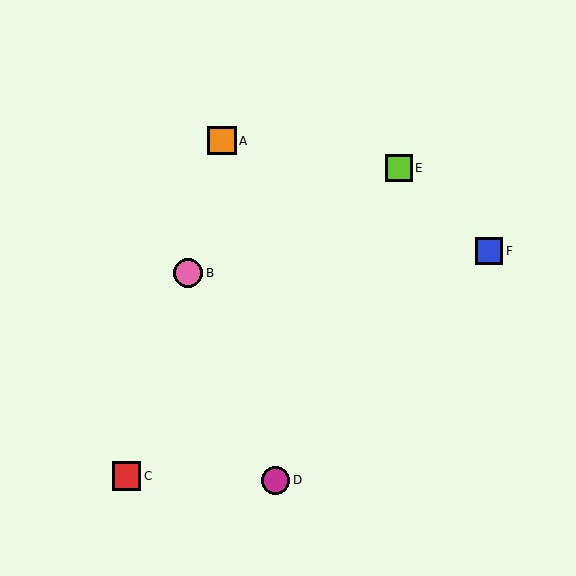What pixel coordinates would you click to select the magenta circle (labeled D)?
Click at (276, 480) to select the magenta circle D.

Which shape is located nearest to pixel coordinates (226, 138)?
The orange square (labeled A) at (222, 141) is nearest to that location.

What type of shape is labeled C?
Shape C is a red square.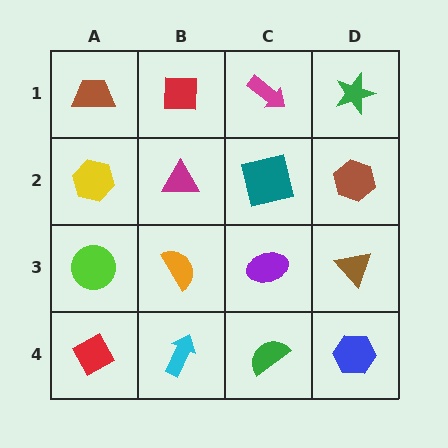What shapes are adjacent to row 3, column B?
A magenta triangle (row 2, column B), a cyan arrow (row 4, column B), a lime circle (row 3, column A), a purple ellipse (row 3, column C).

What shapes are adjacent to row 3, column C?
A teal square (row 2, column C), a green semicircle (row 4, column C), an orange semicircle (row 3, column B), a brown triangle (row 3, column D).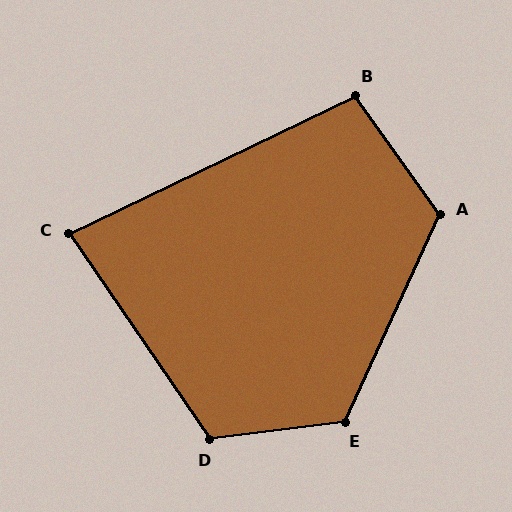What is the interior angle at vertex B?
Approximately 100 degrees (obtuse).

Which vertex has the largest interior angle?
E, at approximately 122 degrees.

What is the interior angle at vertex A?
Approximately 120 degrees (obtuse).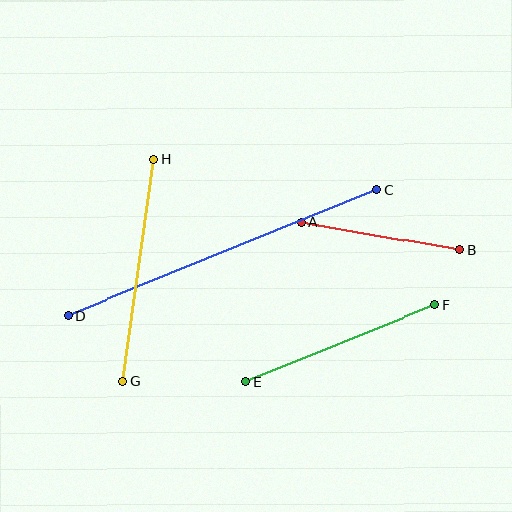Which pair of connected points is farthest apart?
Points C and D are farthest apart.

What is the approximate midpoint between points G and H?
The midpoint is at approximately (138, 271) pixels.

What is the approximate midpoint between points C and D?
The midpoint is at approximately (223, 252) pixels.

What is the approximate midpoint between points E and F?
The midpoint is at approximately (341, 344) pixels.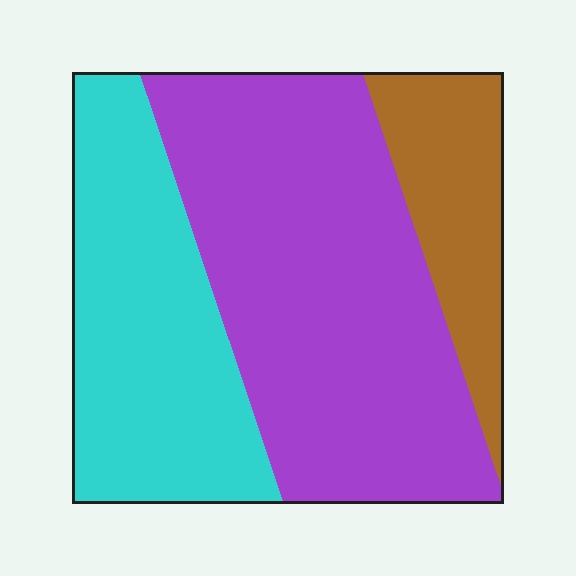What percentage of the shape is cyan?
Cyan takes up about one third (1/3) of the shape.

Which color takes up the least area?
Brown, at roughly 15%.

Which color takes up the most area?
Purple, at roughly 50%.